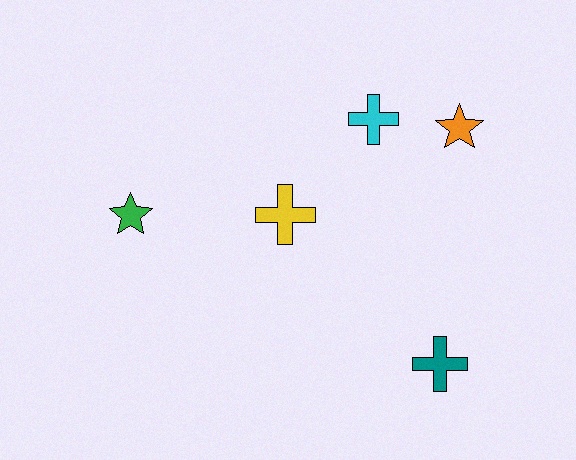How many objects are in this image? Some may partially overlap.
There are 5 objects.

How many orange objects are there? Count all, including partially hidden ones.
There is 1 orange object.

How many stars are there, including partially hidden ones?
There are 2 stars.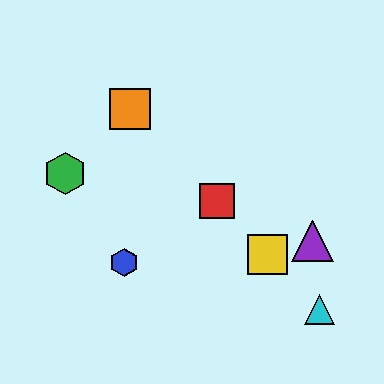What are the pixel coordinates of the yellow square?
The yellow square is at (267, 254).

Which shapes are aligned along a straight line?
The red square, the yellow square, the orange square, the cyan triangle are aligned along a straight line.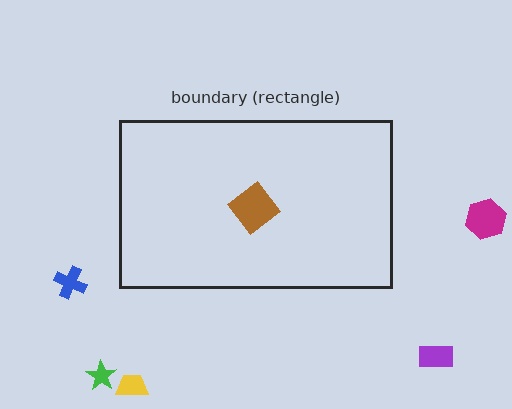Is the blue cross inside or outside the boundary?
Outside.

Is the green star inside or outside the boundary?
Outside.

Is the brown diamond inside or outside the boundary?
Inside.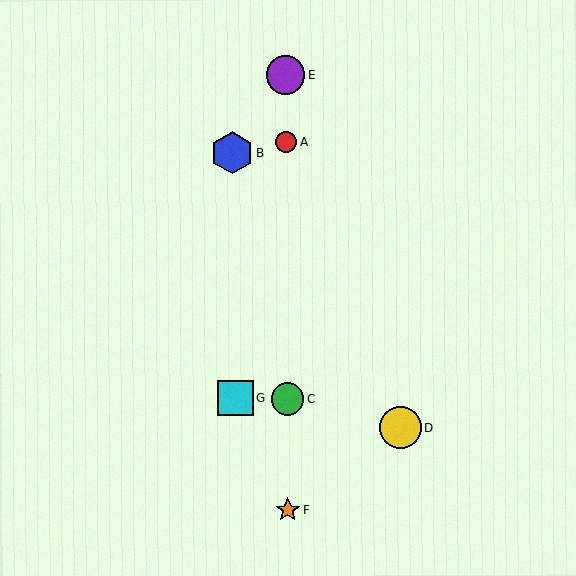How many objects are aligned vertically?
4 objects (A, C, E, F) are aligned vertically.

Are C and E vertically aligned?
Yes, both are at x≈287.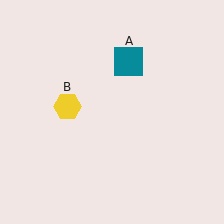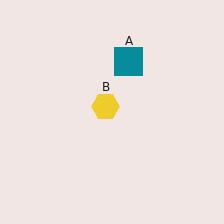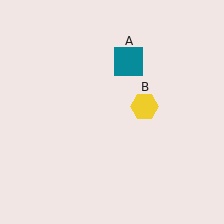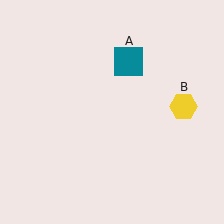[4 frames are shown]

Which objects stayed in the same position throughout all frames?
Teal square (object A) remained stationary.